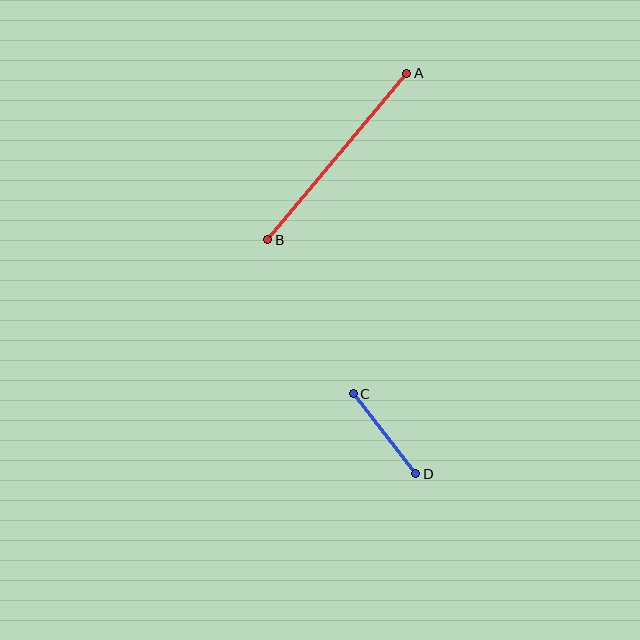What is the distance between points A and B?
The distance is approximately 217 pixels.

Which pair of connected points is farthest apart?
Points A and B are farthest apart.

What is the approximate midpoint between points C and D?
The midpoint is at approximately (385, 434) pixels.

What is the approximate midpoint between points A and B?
The midpoint is at approximately (337, 156) pixels.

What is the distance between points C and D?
The distance is approximately 101 pixels.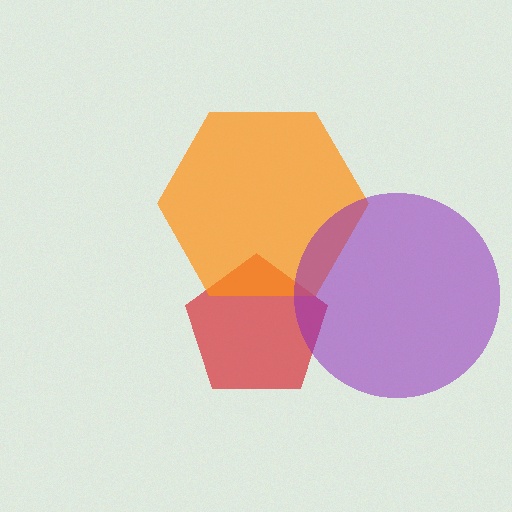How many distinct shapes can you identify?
There are 3 distinct shapes: a red pentagon, an orange hexagon, a purple circle.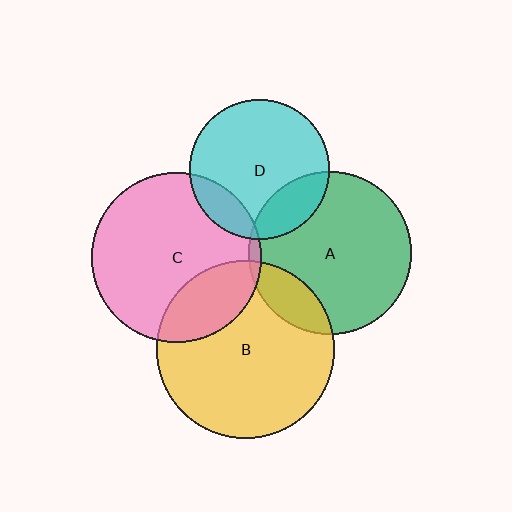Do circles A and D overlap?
Yes.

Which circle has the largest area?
Circle B (yellow).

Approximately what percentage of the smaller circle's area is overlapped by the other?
Approximately 20%.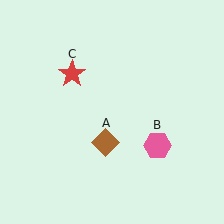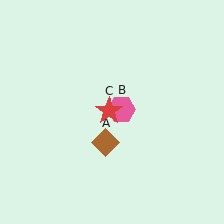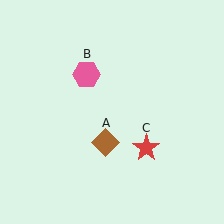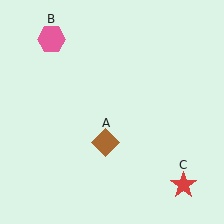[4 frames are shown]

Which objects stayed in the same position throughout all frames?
Brown diamond (object A) remained stationary.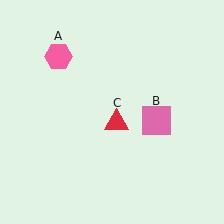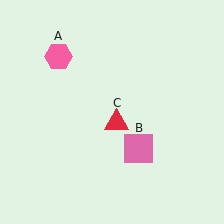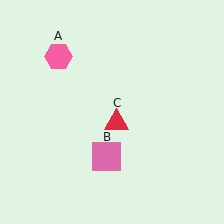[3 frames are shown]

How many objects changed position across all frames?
1 object changed position: pink square (object B).